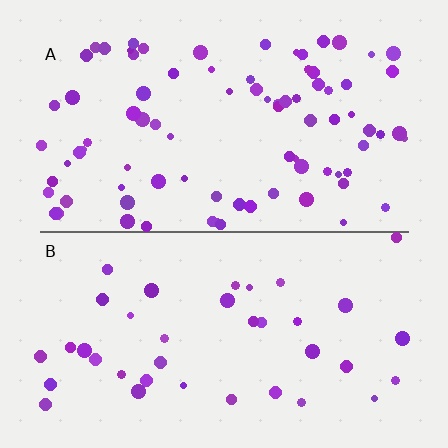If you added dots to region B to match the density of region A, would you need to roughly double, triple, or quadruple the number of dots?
Approximately double.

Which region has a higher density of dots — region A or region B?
A (the top).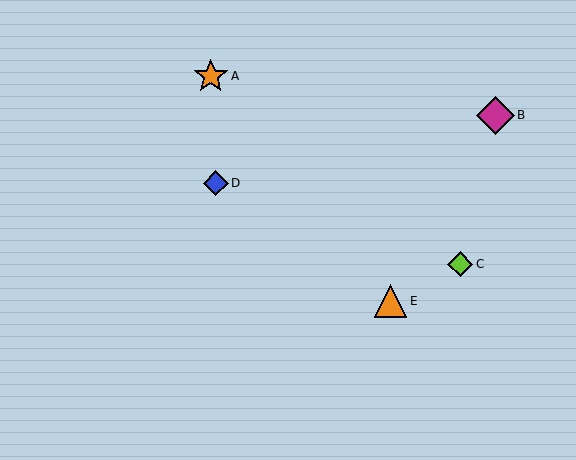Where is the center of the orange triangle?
The center of the orange triangle is at (391, 301).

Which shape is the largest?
The magenta diamond (labeled B) is the largest.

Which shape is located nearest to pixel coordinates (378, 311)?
The orange triangle (labeled E) at (391, 301) is nearest to that location.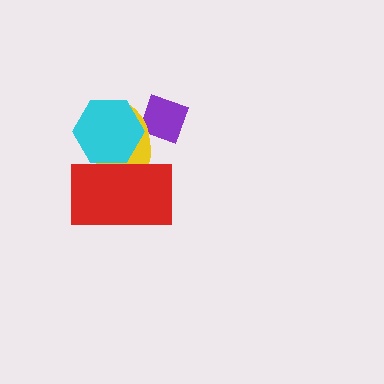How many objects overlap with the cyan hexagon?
2 objects overlap with the cyan hexagon.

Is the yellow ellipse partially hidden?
Yes, it is partially covered by another shape.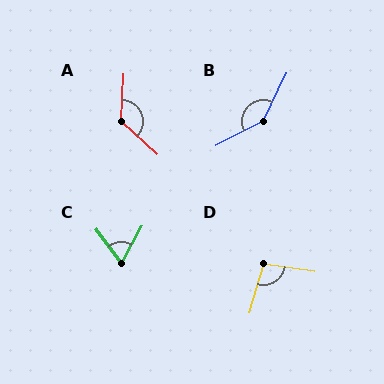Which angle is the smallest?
C, at approximately 65 degrees.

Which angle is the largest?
B, at approximately 143 degrees.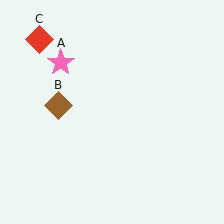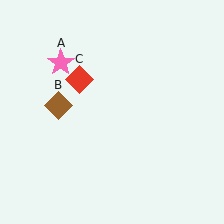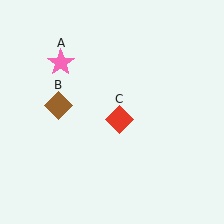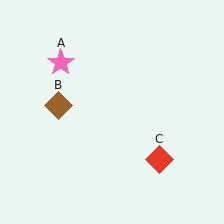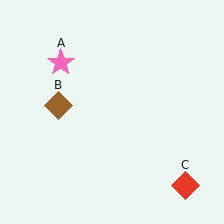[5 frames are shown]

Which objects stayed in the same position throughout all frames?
Pink star (object A) and brown diamond (object B) remained stationary.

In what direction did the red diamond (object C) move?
The red diamond (object C) moved down and to the right.